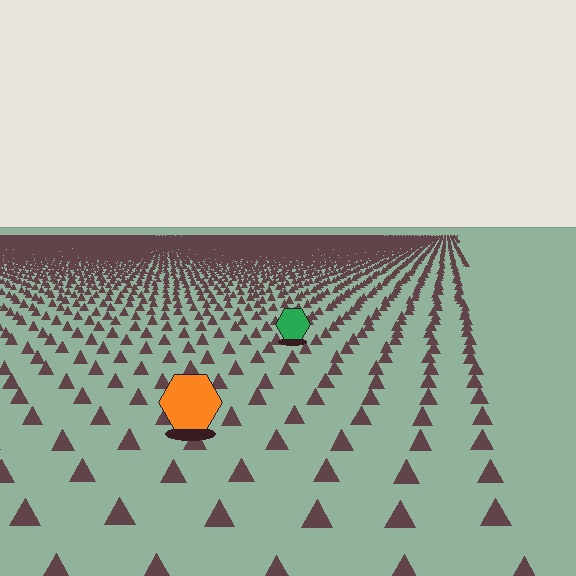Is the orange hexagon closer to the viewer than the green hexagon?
Yes. The orange hexagon is closer — you can tell from the texture gradient: the ground texture is coarser near it.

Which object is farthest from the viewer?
The green hexagon is farthest from the viewer. It appears smaller and the ground texture around it is denser.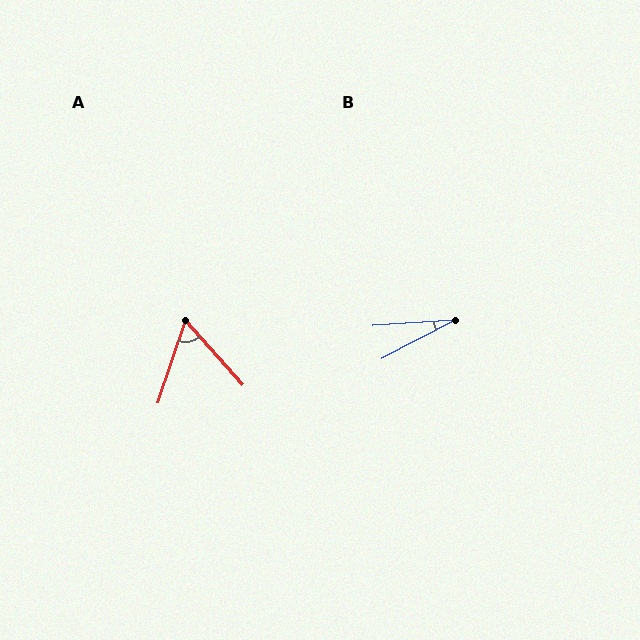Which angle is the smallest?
B, at approximately 24 degrees.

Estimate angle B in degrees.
Approximately 24 degrees.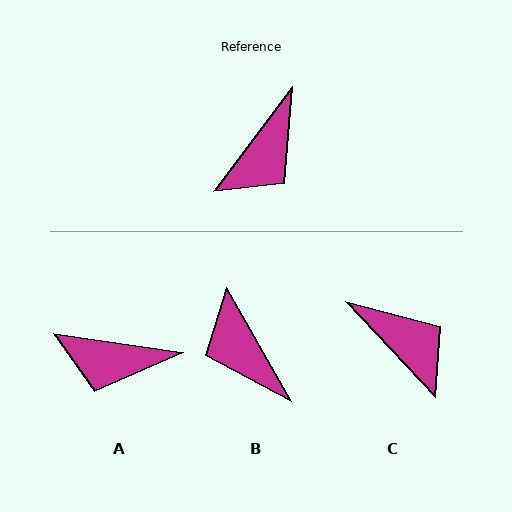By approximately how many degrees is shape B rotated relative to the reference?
Approximately 113 degrees clockwise.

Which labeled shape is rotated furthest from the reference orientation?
B, about 113 degrees away.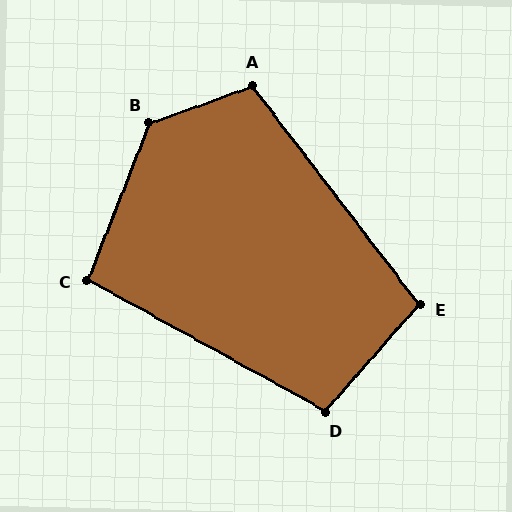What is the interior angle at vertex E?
Approximately 101 degrees (obtuse).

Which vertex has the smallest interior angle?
C, at approximately 97 degrees.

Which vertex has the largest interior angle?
B, at approximately 131 degrees.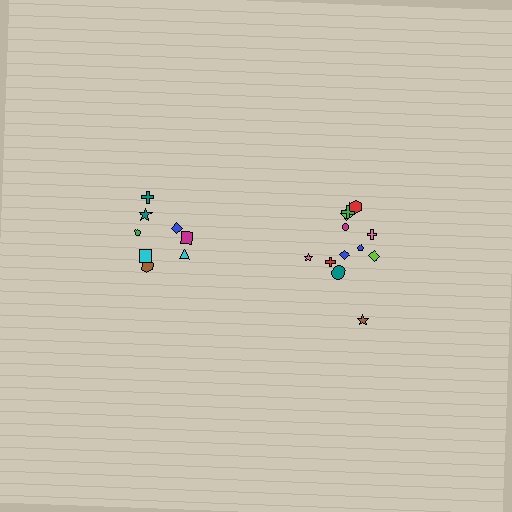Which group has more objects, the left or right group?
The right group.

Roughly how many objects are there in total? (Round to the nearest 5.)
Roughly 20 objects in total.